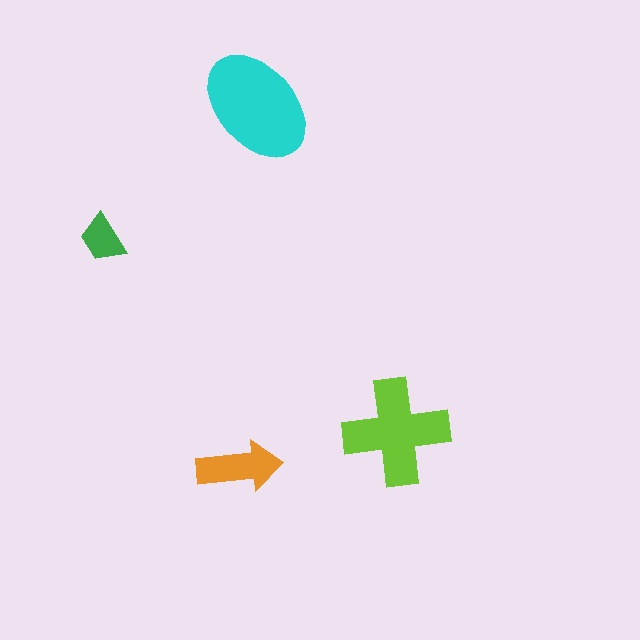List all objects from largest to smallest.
The cyan ellipse, the lime cross, the orange arrow, the green trapezoid.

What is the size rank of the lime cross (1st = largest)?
2nd.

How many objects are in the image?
There are 4 objects in the image.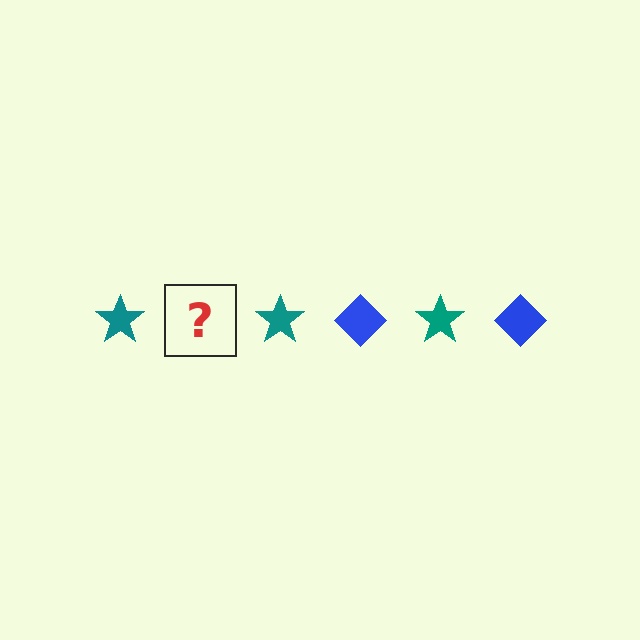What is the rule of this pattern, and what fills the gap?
The rule is that the pattern alternates between teal star and blue diamond. The gap should be filled with a blue diamond.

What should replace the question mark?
The question mark should be replaced with a blue diamond.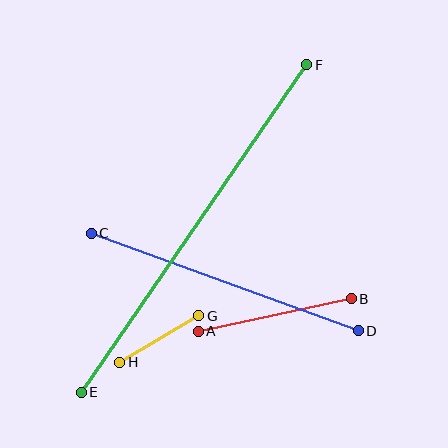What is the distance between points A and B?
The distance is approximately 157 pixels.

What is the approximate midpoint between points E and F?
The midpoint is at approximately (194, 229) pixels.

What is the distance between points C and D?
The distance is approximately 284 pixels.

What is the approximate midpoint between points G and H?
The midpoint is at approximately (159, 339) pixels.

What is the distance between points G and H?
The distance is approximately 92 pixels.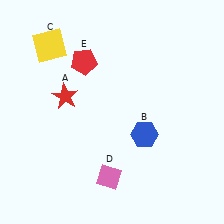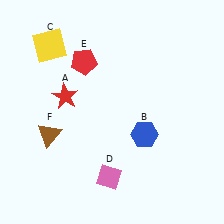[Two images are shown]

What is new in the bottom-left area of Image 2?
A brown triangle (F) was added in the bottom-left area of Image 2.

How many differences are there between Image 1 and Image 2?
There is 1 difference between the two images.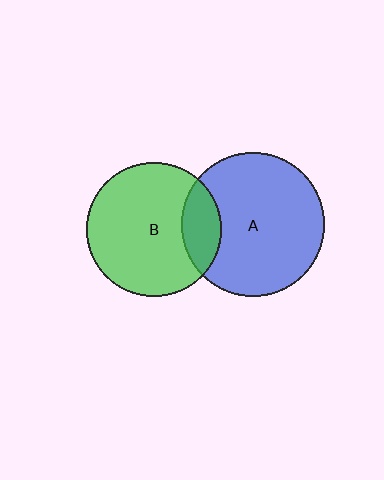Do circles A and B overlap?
Yes.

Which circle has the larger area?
Circle A (blue).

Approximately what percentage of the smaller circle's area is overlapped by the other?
Approximately 20%.